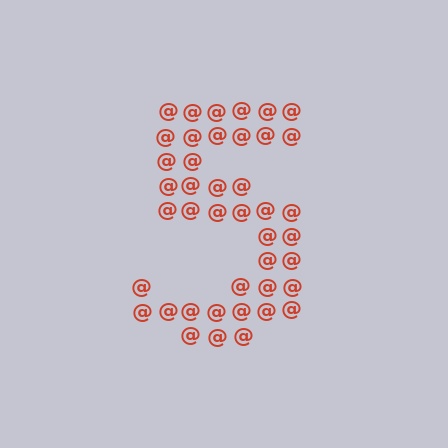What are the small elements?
The small elements are at signs.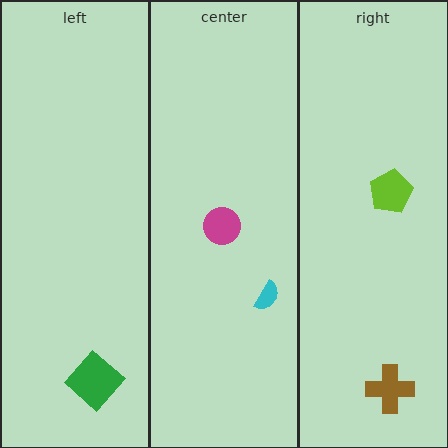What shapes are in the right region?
The brown cross, the lime pentagon.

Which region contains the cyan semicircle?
The center region.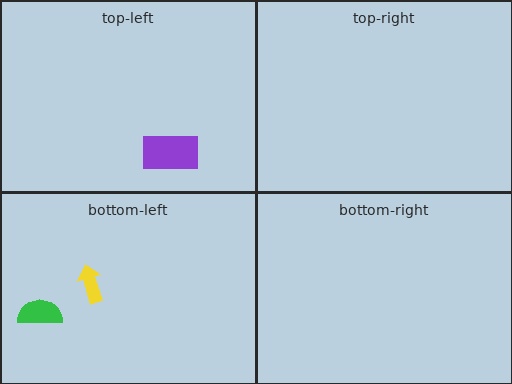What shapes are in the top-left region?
The purple rectangle.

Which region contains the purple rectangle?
The top-left region.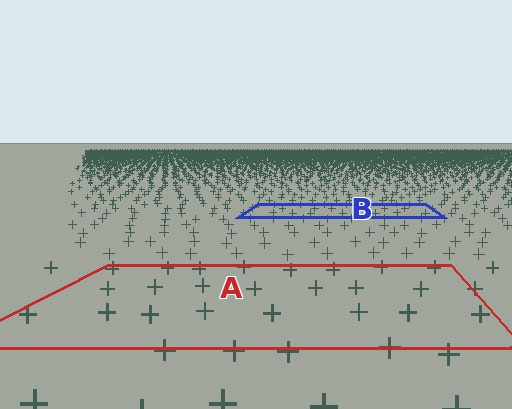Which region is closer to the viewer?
Region A is closer. The texture elements there are larger and more spread out.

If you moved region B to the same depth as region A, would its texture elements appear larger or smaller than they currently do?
They would appear larger. At a closer depth, the same texture elements are projected at a bigger on-screen size.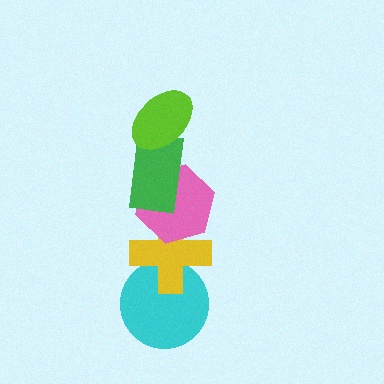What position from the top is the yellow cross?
The yellow cross is 4th from the top.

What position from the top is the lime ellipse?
The lime ellipse is 1st from the top.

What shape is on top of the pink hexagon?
The green rectangle is on top of the pink hexagon.